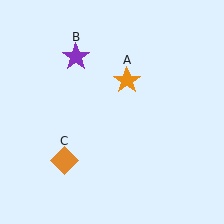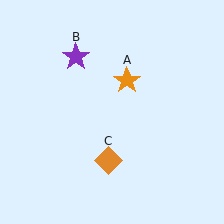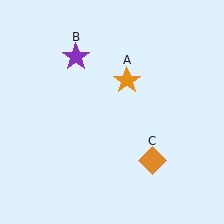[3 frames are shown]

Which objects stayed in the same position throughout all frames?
Orange star (object A) and purple star (object B) remained stationary.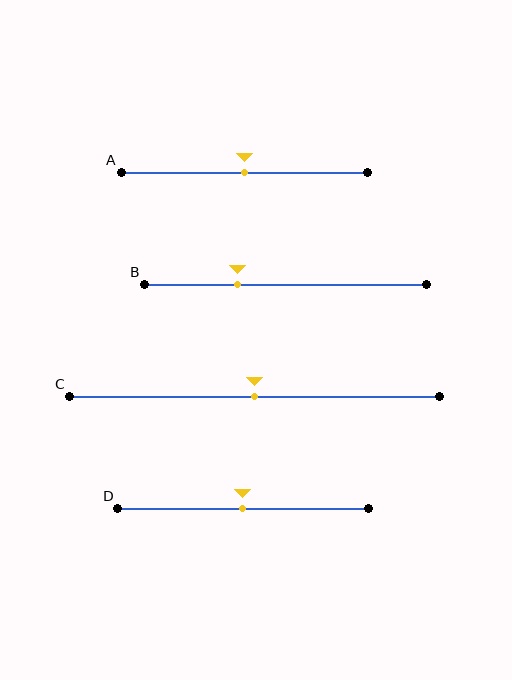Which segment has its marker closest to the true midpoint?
Segment A has its marker closest to the true midpoint.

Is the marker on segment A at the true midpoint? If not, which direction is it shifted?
Yes, the marker on segment A is at the true midpoint.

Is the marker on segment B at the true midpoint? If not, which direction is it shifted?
No, the marker on segment B is shifted to the left by about 17% of the segment length.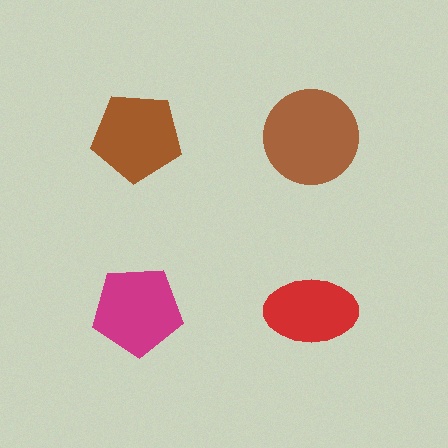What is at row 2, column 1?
A magenta pentagon.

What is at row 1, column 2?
A brown circle.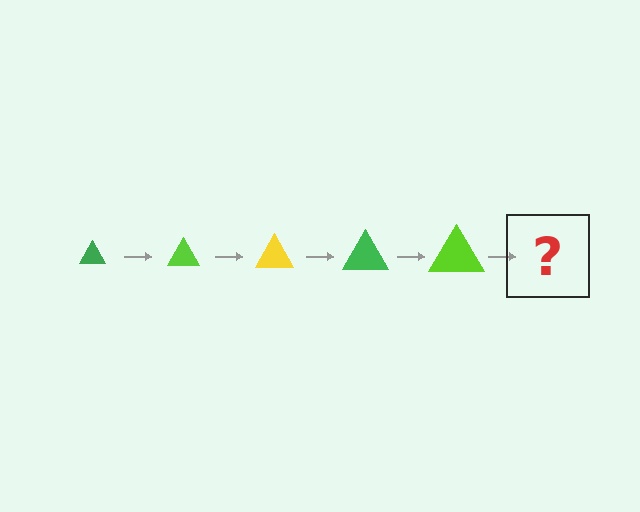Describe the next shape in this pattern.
It should be a yellow triangle, larger than the previous one.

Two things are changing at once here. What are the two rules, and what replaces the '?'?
The two rules are that the triangle grows larger each step and the color cycles through green, lime, and yellow. The '?' should be a yellow triangle, larger than the previous one.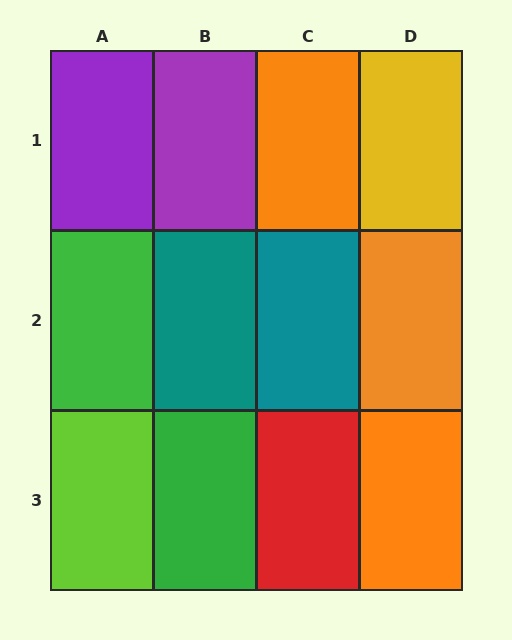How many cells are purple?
2 cells are purple.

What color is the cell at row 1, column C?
Orange.